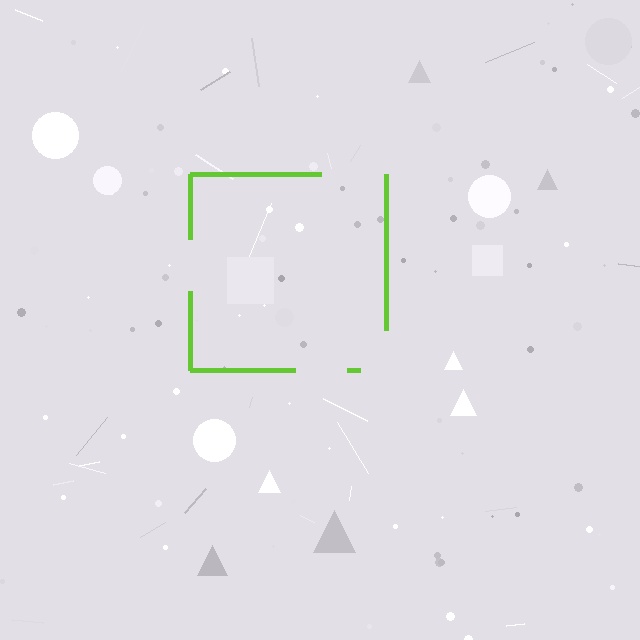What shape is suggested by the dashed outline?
The dashed outline suggests a square.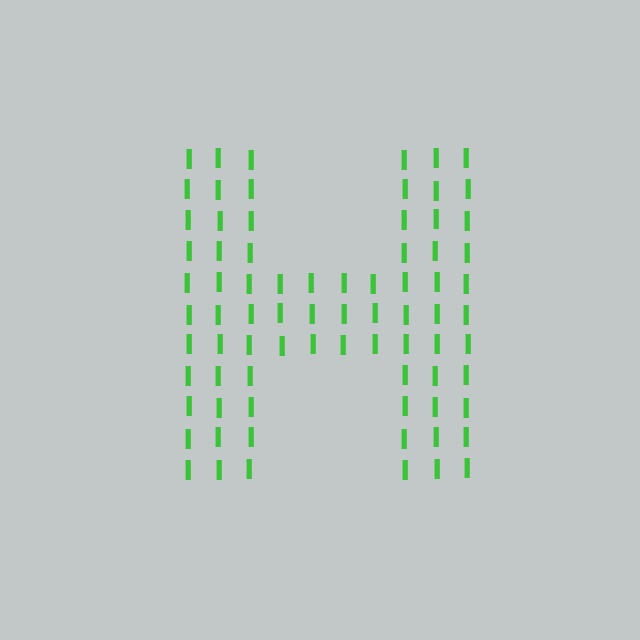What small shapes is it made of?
It is made of small letter I's.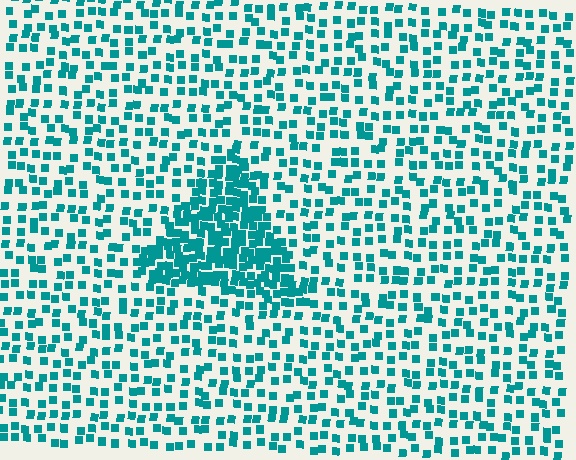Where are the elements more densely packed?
The elements are more densely packed inside the triangle boundary.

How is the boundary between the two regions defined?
The boundary is defined by a change in element density (approximately 2.5x ratio). All elements are the same color, size, and shape.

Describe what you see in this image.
The image contains small teal elements arranged at two different densities. A triangle-shaped region is visible where the elements are more densely packed than the surrounding area.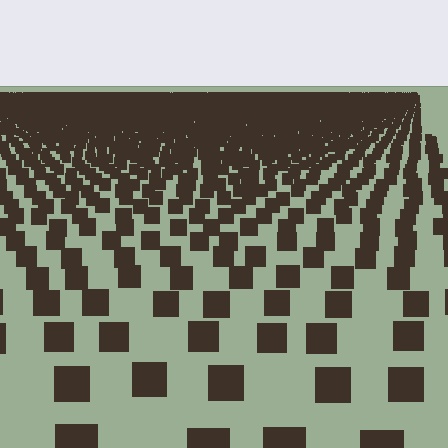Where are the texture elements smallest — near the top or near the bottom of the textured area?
Near the top.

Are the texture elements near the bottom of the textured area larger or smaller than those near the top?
Larger. Near the bottom, elements are closer to the viewer and appear at a bigger on-screen size.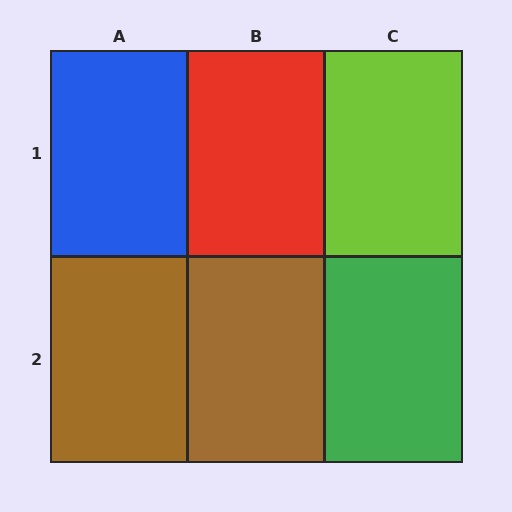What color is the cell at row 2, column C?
Green.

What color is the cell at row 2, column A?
Brown.